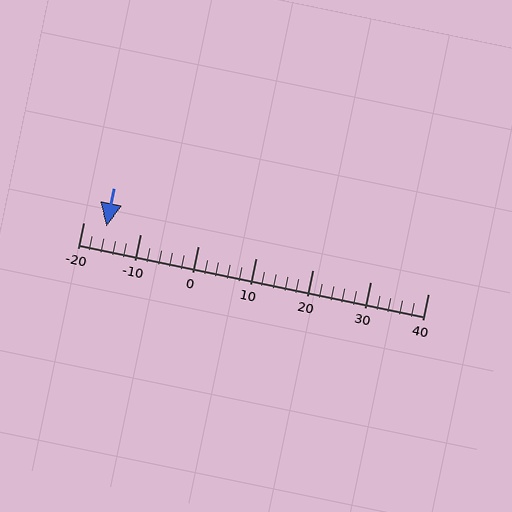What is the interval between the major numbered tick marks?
The major tick marks are spaced 10 units apart.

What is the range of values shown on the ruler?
The ruler shows values from -20 to 40.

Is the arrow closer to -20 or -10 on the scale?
The arrow is closer to -20.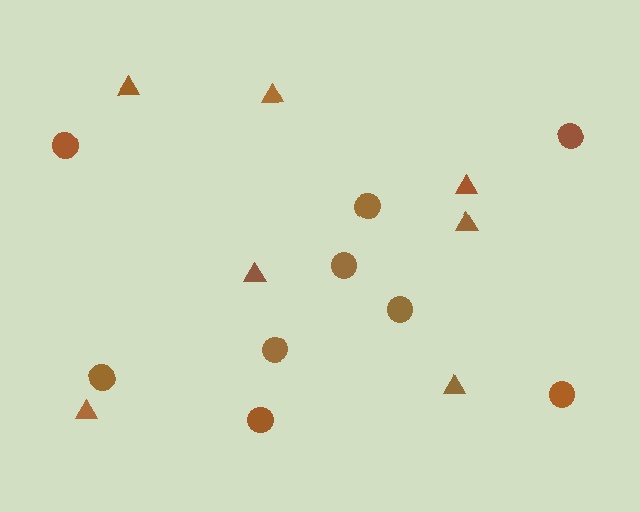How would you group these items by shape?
There are 2 groups: one group of circles (9) and one group of triangles (7).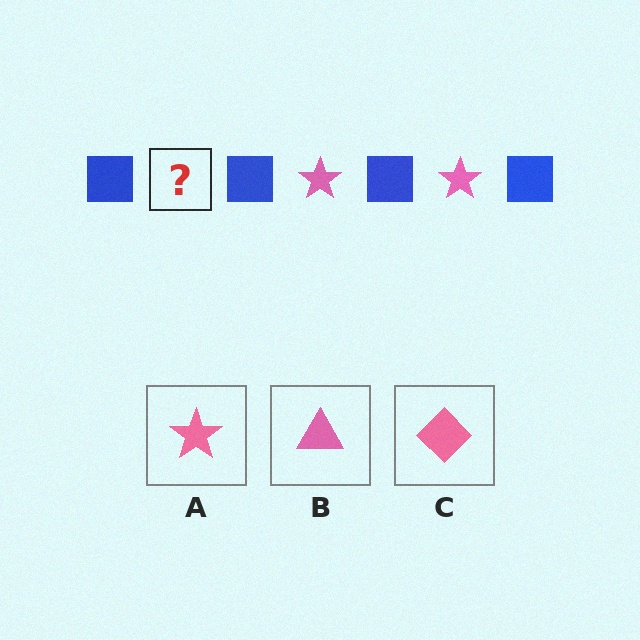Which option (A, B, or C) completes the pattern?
A.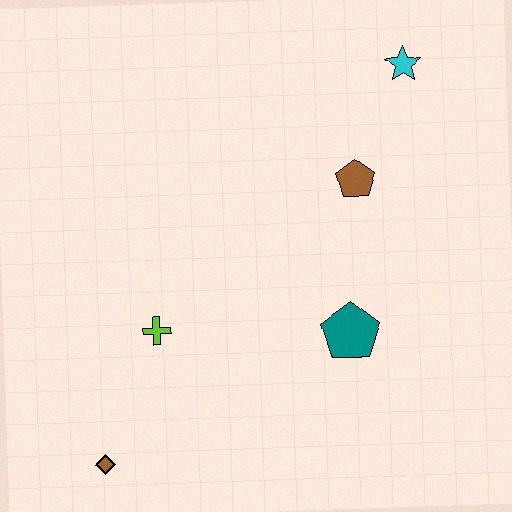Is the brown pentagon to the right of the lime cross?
Yes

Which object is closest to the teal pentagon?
The brown pentagon is closest to the teal pentagon.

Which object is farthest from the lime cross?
The cyan star is farthest from the lime cross.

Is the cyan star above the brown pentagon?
Yes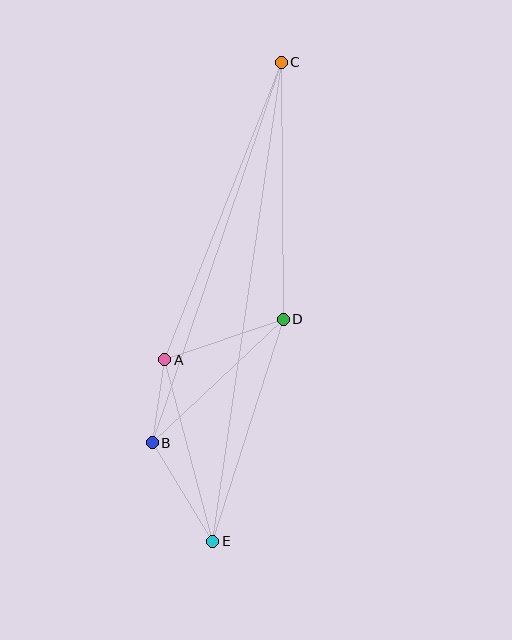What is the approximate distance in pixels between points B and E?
The distance between B and E is approximately 116 pixels.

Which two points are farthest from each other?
Points C and E are farthest from each other.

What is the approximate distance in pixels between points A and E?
The distance between A and E is approximately 188 pixels.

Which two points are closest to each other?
Points A and B are closest to each other.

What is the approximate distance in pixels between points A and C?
The distance between A and C is approximately 320 pixels.